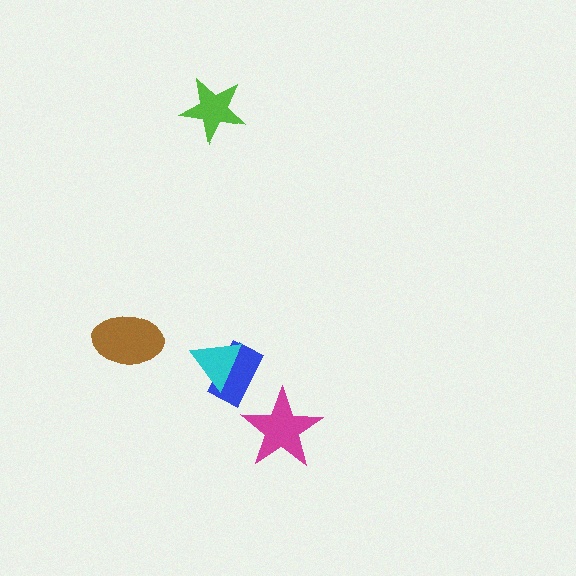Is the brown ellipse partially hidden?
No, no other shape covers it.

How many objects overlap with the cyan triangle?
1 object overlaps with the cyan triangle.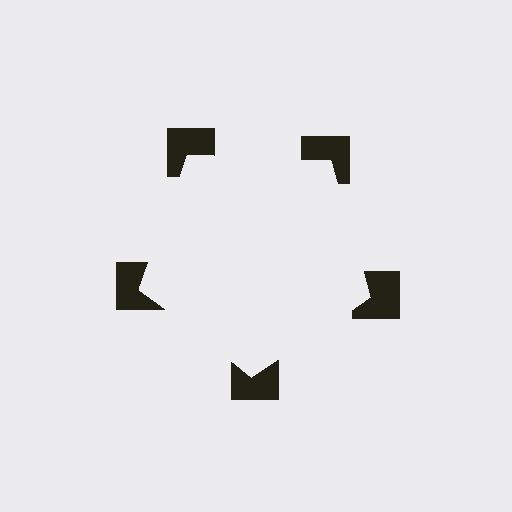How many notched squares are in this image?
There are 5 — one at each vertex of the illusory pentagon.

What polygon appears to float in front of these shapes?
An illusory pentagon — its edges are inferred from the aligned wedge cuts in the notched squares, not physically drawn.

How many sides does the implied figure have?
5 sides.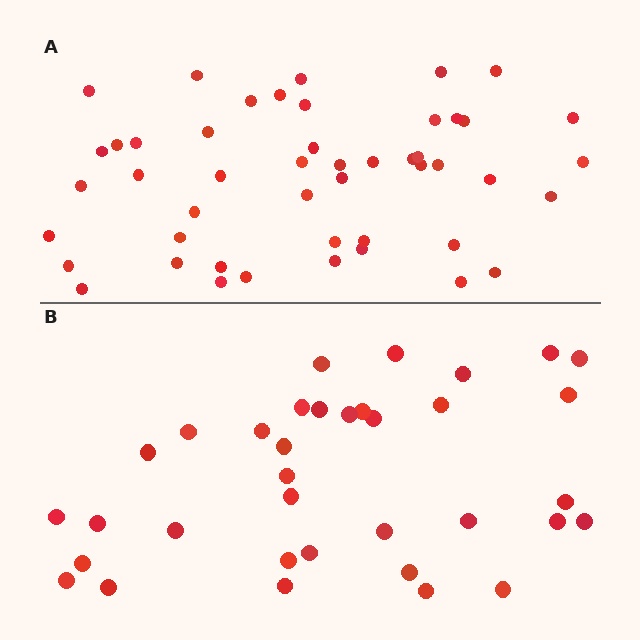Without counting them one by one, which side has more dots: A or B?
Region A (the top region) has more dots.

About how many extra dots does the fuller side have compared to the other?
Region A has approximately 15 more dots than region B.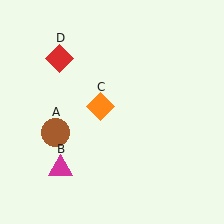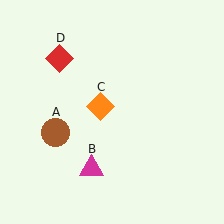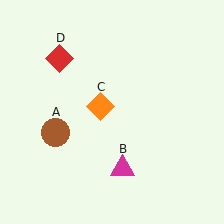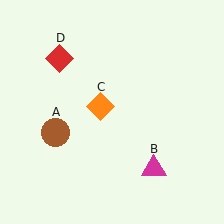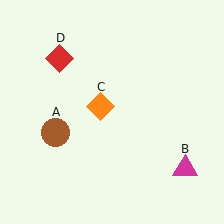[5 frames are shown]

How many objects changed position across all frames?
1 object changed position: magenta triangle (object B).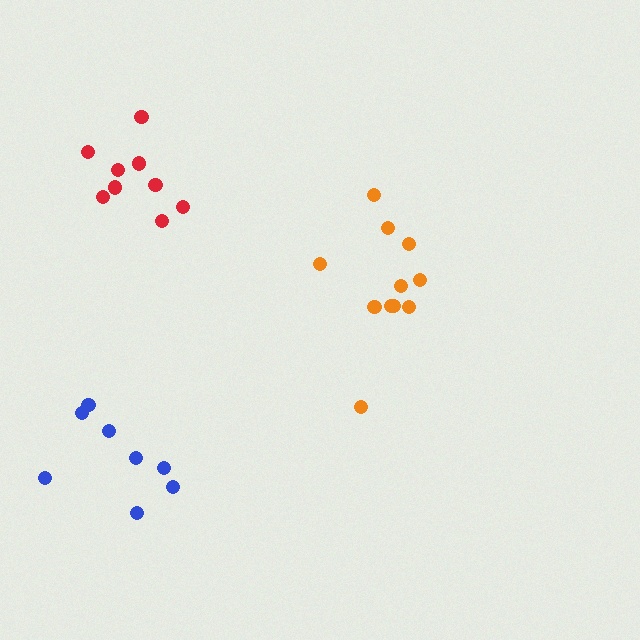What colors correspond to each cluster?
The clusters are colored: orange, blue, red.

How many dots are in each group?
Group 1: 11 dots, Group 2: 8 dots, Group 3: 9 dots (28 total).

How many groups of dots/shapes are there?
There are 3 groups.